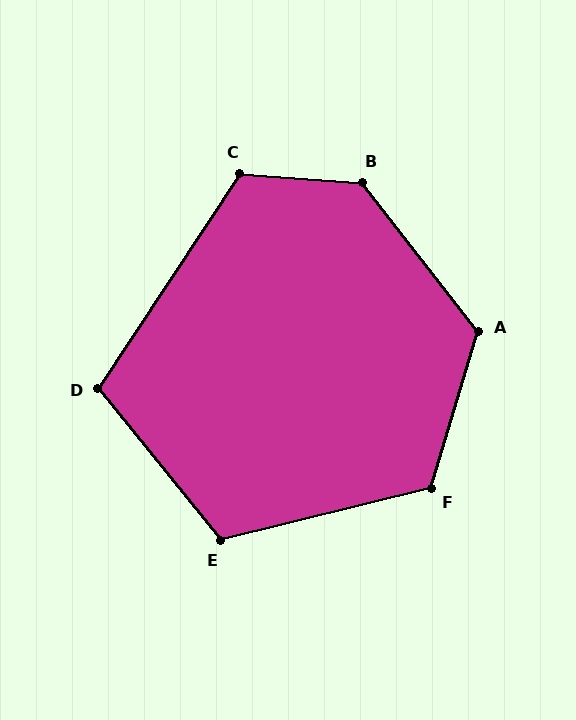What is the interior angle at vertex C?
Approximately 119 degrees (obtuse).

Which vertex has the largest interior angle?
B, at approximately 132 degrees.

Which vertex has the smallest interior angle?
D, at approximately 108 degrees.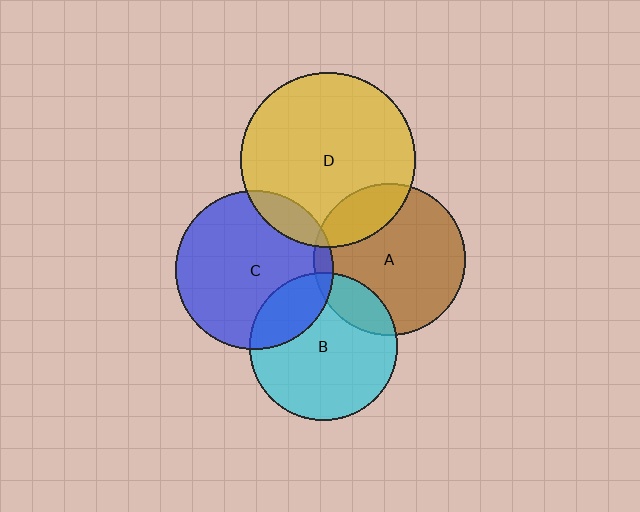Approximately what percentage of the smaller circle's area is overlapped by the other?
Approximately 10%.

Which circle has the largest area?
Circle D (yellow).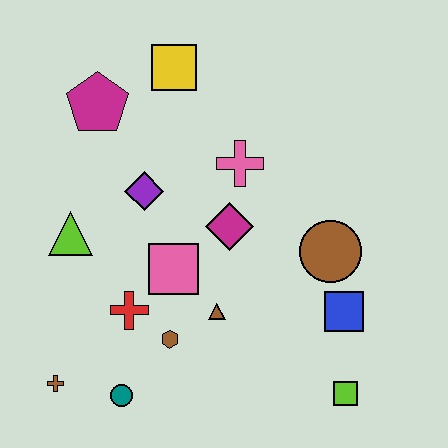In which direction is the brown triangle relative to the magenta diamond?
The brown triangle is below the magenta diamond.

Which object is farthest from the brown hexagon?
The yellow square is farthest from the brown hexagon.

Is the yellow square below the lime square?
No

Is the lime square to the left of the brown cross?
No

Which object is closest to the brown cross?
The teal circle is closest to the brown cross.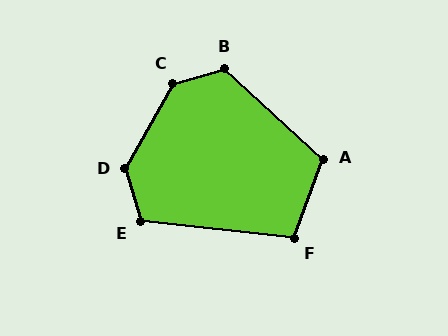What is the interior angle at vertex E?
Approximately 113 degrees (obtuse).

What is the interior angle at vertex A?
Approximately 113 degrees (obtuse).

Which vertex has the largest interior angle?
C, at approximately 135 degrees.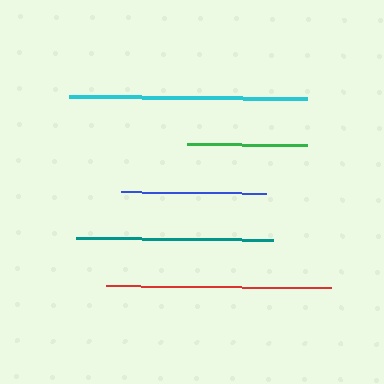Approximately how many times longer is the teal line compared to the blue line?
The teal line is approximately 1.4 times the length of the blue line.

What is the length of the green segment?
The green segment is approximately 120 pixels long.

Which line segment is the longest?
The cyan line is the longest at approximately 237 pixels.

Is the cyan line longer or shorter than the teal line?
The cyan line is longer than the teal line.